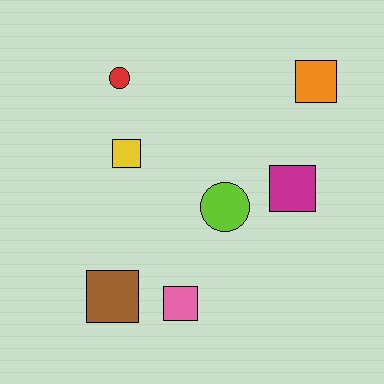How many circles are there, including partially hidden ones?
There are 2 circles.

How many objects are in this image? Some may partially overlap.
There are 7 objects.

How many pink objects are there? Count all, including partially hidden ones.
There is 1 pink object.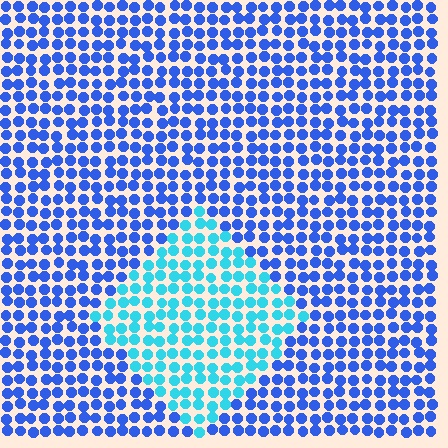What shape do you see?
I see a diamond.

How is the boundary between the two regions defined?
The boundary is defined purely by a slight shift in hue (about 39 degrees). Spacing, size, and orientation are identical on both sides.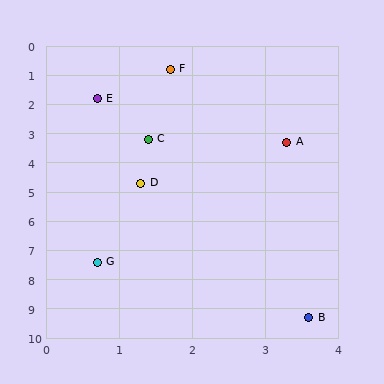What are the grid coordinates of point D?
Point D is at approximately (1.3, 4.7).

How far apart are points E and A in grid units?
Points E and A are about 3.0 grid units apart.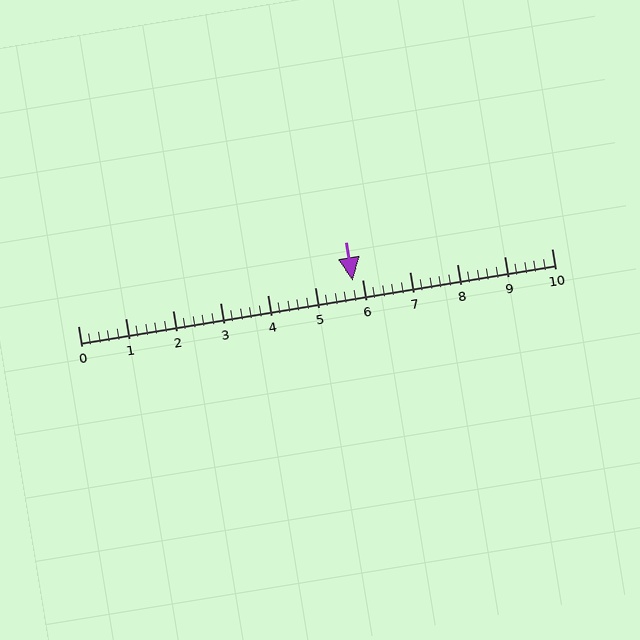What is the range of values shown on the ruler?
The ruler shows values from 0 to 10.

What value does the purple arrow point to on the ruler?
The purple arrow points to approximately 5.8.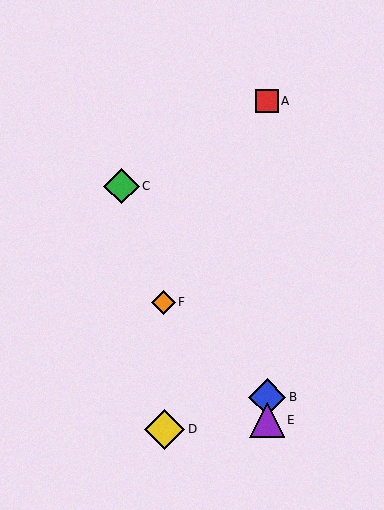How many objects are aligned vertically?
3 objects (A, B, E) are aligned vertically.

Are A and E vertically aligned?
Yes, both are at x≈267.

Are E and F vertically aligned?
No, E is at x≈267 and F is at x≈163.